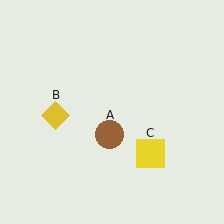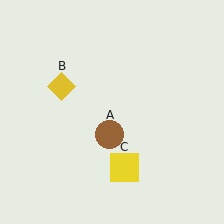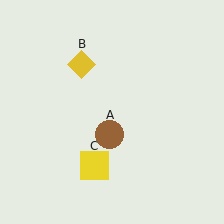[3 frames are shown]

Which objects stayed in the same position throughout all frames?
Brown circle (object A) remained stationary.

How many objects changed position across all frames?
2 objects changed position: yellow diamond (object B), yellow square (object C).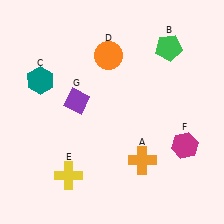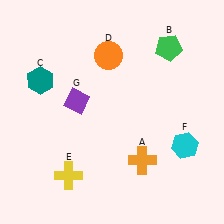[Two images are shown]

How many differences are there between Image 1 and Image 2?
There is 1 difference between the two images.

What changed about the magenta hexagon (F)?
In Image 1, F is magenta. In Image 2, it changed to cyan.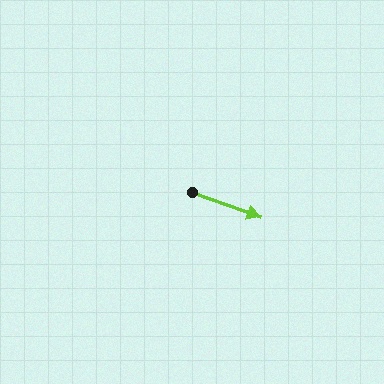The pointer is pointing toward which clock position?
Roughly 4 o'clock.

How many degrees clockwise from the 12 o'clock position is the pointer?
Approximately 110 degrees.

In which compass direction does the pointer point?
East.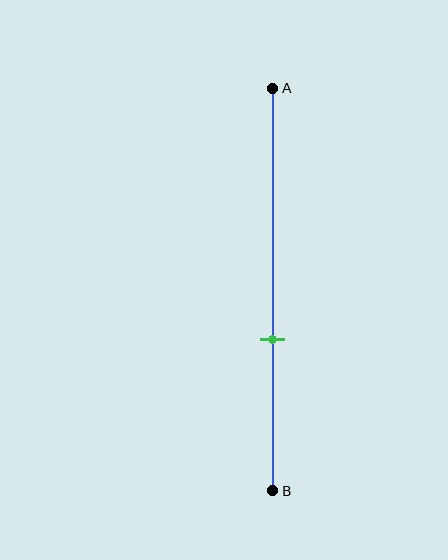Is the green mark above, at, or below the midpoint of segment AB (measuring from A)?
The green mark is below the midpoint of segment AB.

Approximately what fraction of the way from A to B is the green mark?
The green mark is approximately 60% of the way from A to B.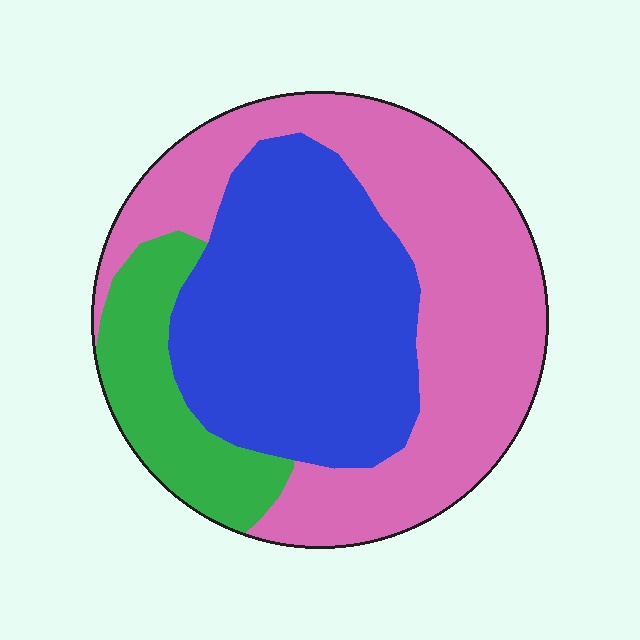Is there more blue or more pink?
Pink.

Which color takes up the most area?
Pink, at roughly 45%.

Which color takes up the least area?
Green, at roughly 15%.